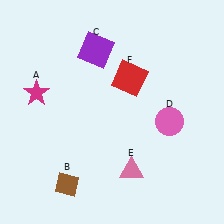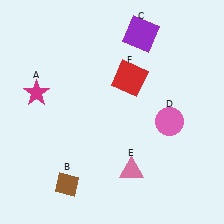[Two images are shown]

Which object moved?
The purple square (C) moved right.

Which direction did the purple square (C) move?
The purple square (C) moved right.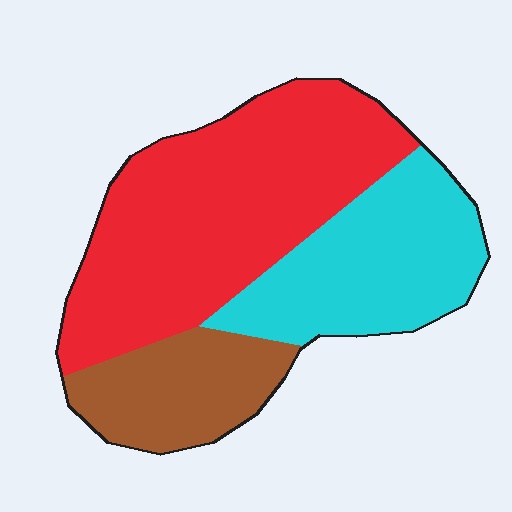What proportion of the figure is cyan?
Cyan covers around 30% of the figure.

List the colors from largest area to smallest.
From largest to smallest: red, cyan, brown.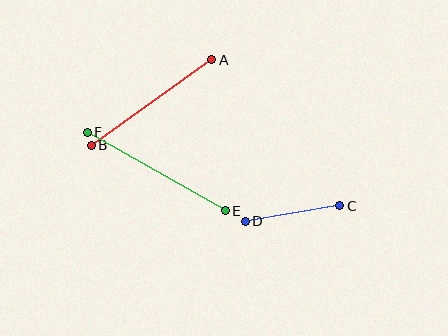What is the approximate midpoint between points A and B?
The midpoint is at approximately (152, 102) pixels.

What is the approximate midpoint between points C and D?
The midpoint is at approximately (292, 213) pixels.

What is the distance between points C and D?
The distance is approximately 96 pixels.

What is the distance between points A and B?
The distance is approximately 148 pixels.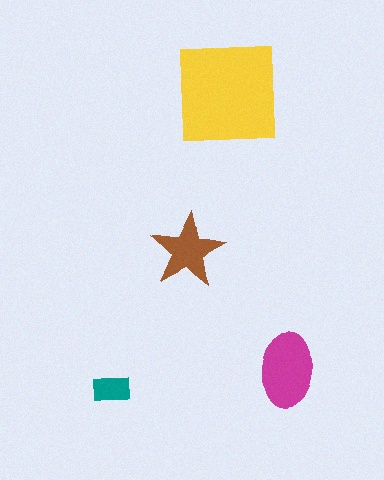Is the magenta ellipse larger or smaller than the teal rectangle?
Larger.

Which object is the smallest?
The teal rectangle.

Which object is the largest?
The yellow square.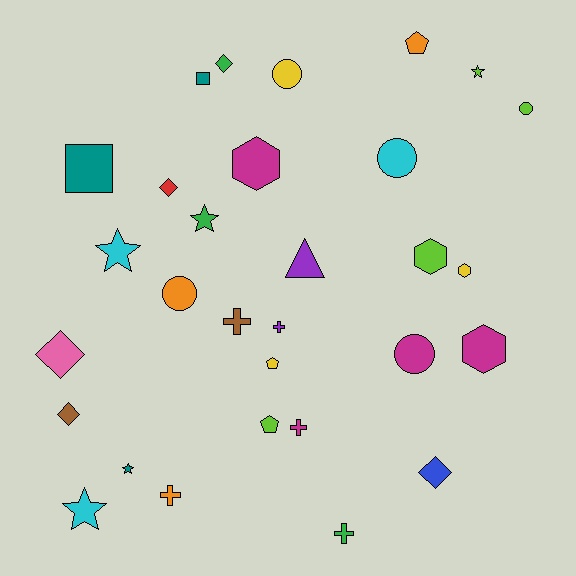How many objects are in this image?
There are 30 objects.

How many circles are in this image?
There are 5 circles.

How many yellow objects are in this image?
There are 3 yellow objects.